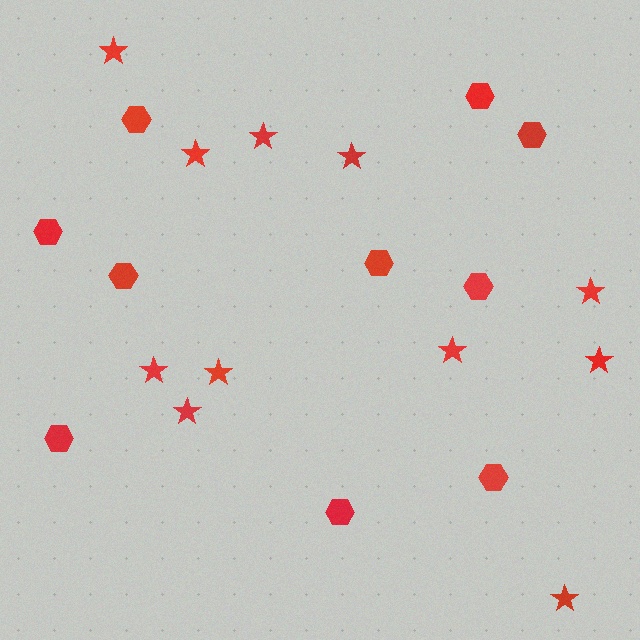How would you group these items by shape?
There are 2 groups: one group of stars (11) and one group of hexagons (10).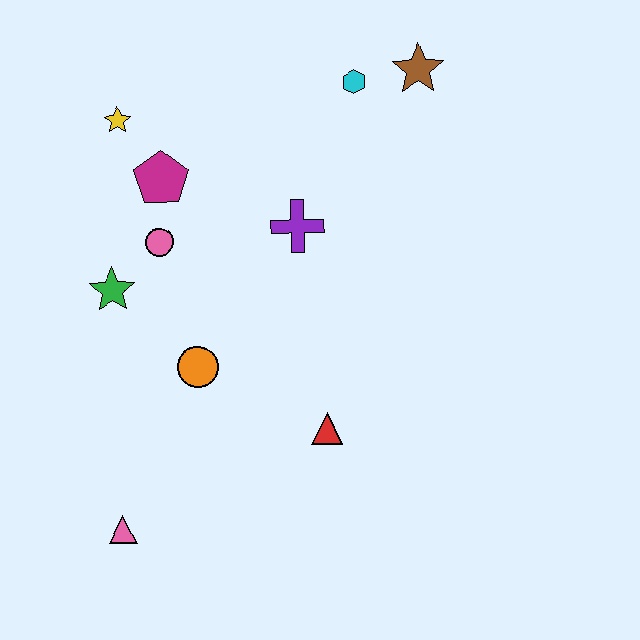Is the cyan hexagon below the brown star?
Yes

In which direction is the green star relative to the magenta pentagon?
The green star is below the magenta pentagon.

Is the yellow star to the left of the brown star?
Yes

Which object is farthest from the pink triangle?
The brown star is farthest from the pink triangle.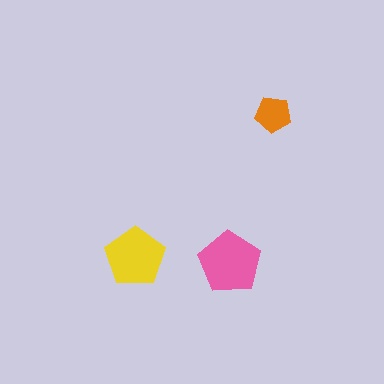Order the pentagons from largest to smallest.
the pink one, the yellow one, the orange one.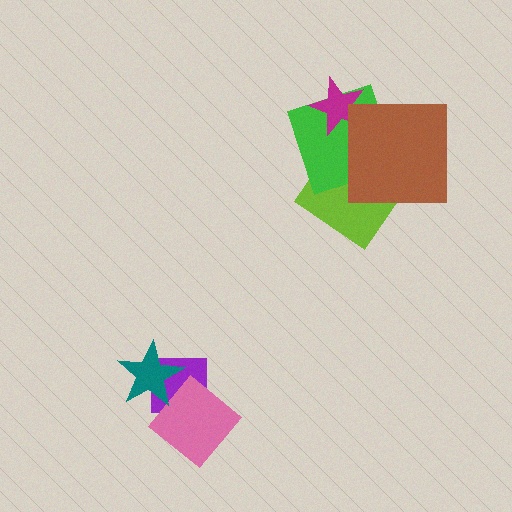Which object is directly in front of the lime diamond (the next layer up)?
The green square is directly in front of the lime diamond.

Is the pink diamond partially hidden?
No, no other shape covers it.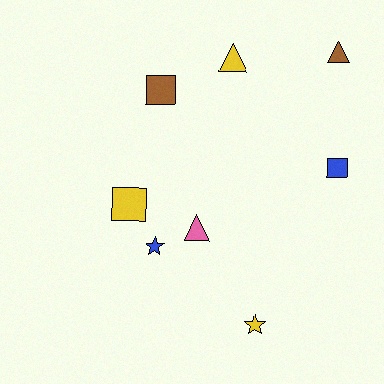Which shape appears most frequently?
Square, with 3 objects.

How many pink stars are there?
There are no pink stars.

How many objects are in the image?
There are 8 objects.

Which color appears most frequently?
Yellow, with 3 objects.